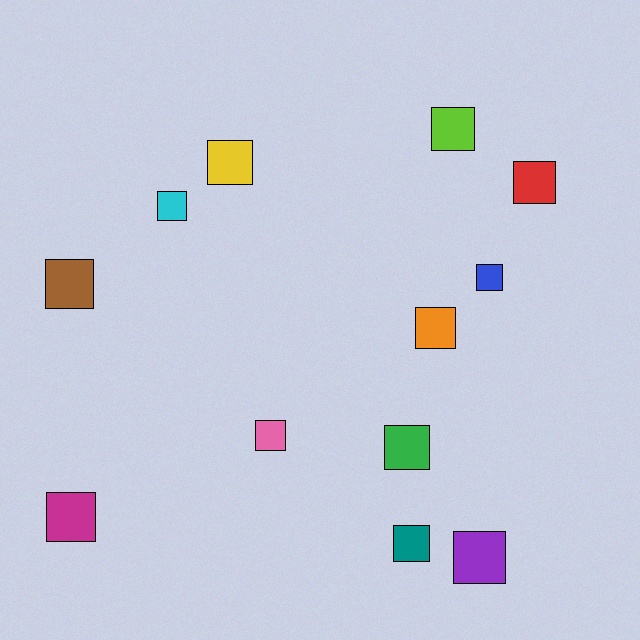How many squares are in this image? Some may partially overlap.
There are 12 squares.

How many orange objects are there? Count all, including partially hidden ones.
There is 1 orange object.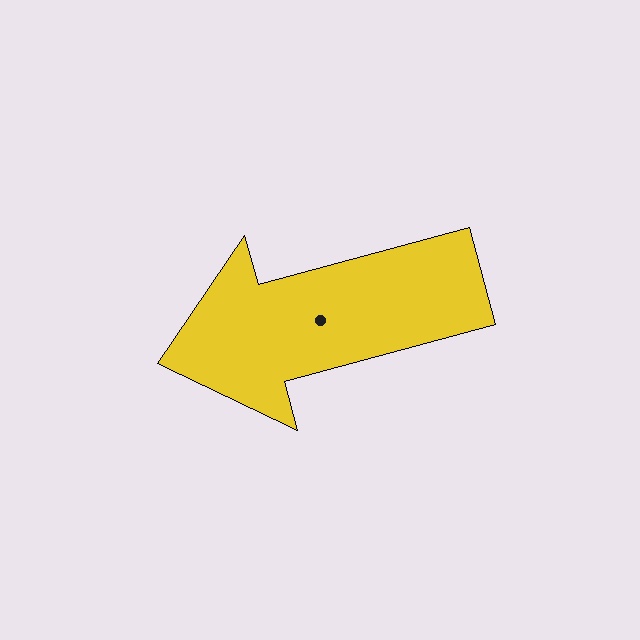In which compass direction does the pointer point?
West.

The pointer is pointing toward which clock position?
Roughly 8 o'clock.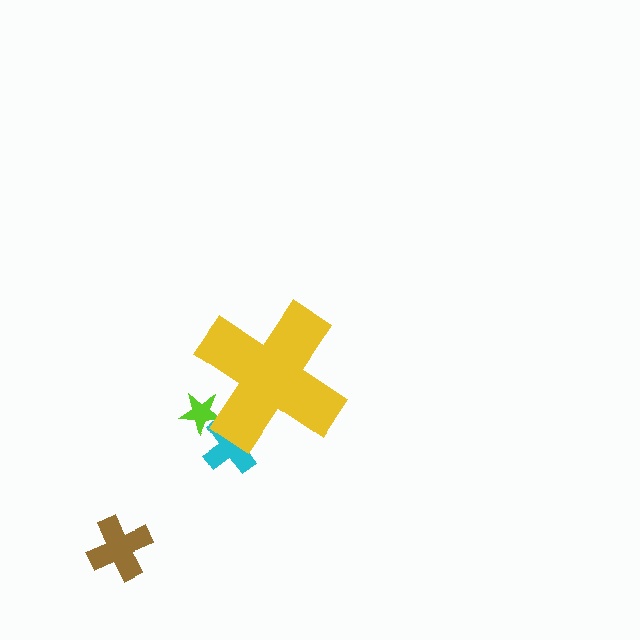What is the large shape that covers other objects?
A yellow cross.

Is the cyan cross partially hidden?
Yes, the cyan cross is partially hidden behind the yellow cross.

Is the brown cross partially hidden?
No, the brown cross is fully visible.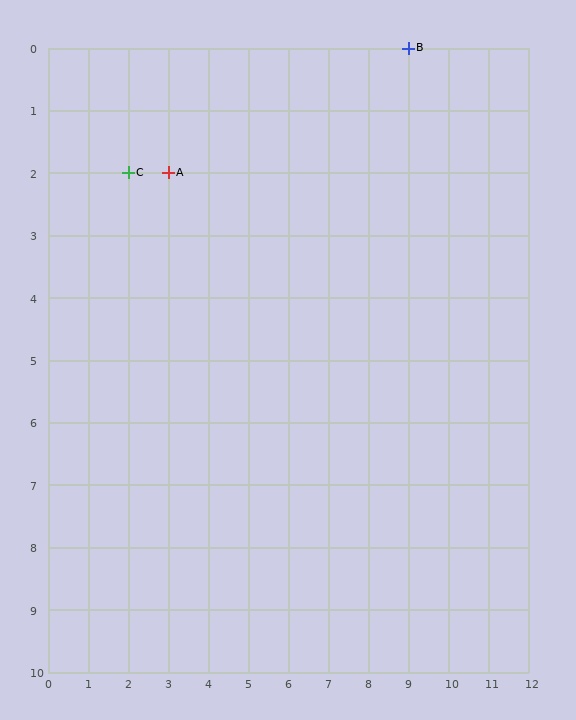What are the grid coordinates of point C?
Point C is at grid coordinates (2, 2).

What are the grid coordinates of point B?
Point B is at grid coordinates (9, 0).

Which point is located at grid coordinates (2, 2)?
Point C is at (2, 2).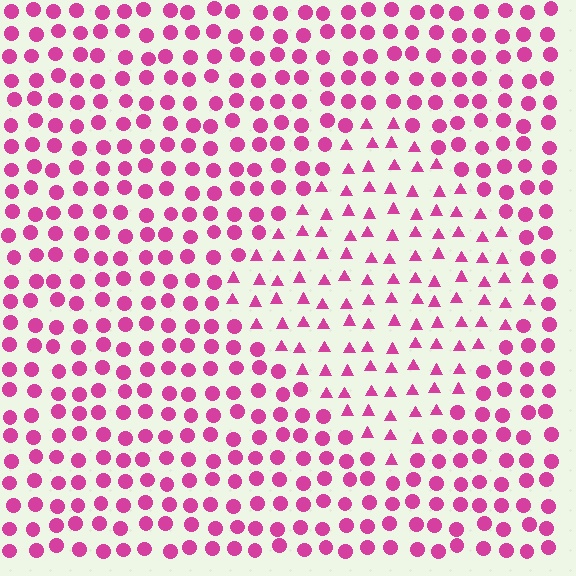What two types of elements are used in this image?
The image uses triangles inside the diamond region and circles outside it.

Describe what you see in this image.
The image is filled with small magenta elements arranged in a uniform grid. A diamond-shaped region contains triangles, while the surrounding area contains circles. The boundary is defined purely by the change in element shape.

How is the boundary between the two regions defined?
The boundary is defined by a change in element shape: triangles inside vs. circles outside. All elements share the same color and spacing.